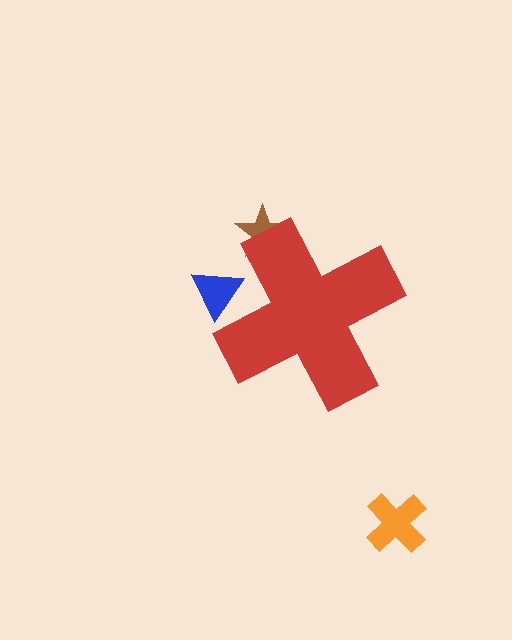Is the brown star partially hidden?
Yes, the brown star is partially hidden behind the red cross.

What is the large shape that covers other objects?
A red cross.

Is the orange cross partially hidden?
No, the orange cross is fully visible.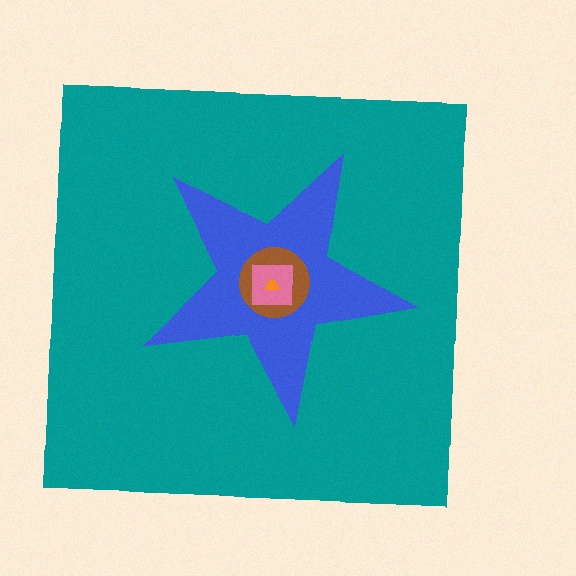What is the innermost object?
The orange trapezoid.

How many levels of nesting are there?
5.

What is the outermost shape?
The teal square.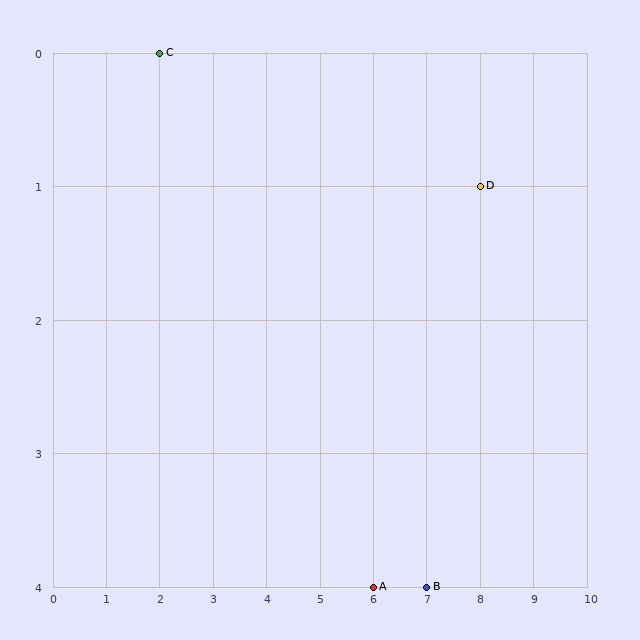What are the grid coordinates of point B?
Point B is at grid coordinates (7, 4).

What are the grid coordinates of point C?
Point C is at grid coordinates (2, 0).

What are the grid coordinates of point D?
Point D is at grid coordinates (8, 1).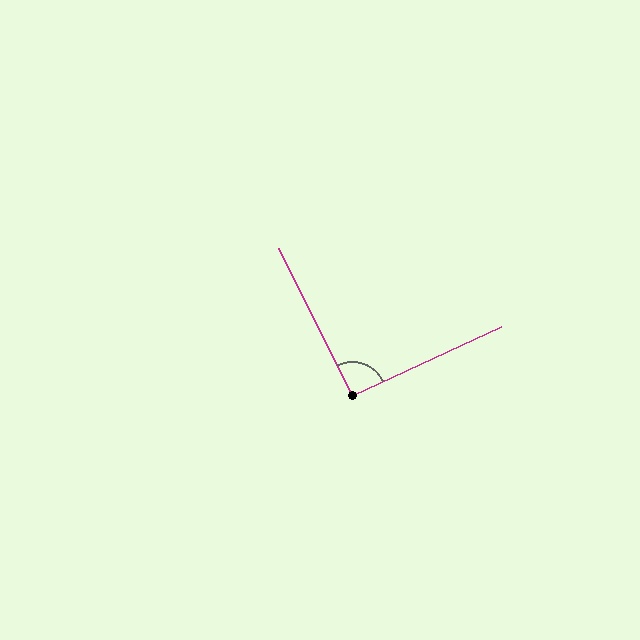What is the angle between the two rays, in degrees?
Approximately 91 degrees.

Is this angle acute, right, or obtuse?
It is approximately a right angle.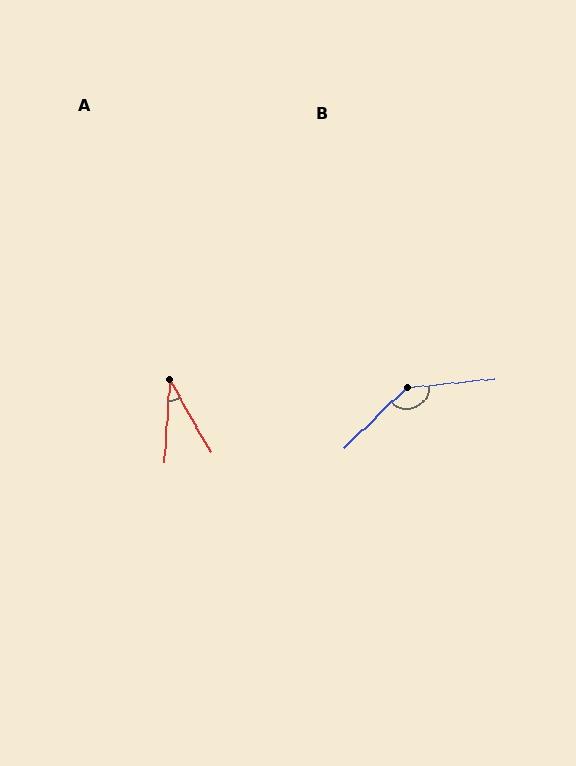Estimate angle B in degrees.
Approximately 141 degrees.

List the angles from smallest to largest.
A (33°), B (141°).